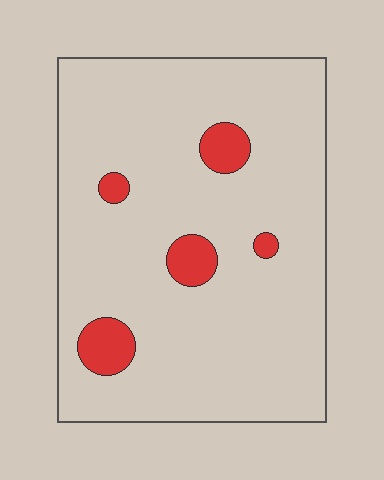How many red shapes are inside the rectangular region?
5.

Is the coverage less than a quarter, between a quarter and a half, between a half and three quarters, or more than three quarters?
Less than a quarter.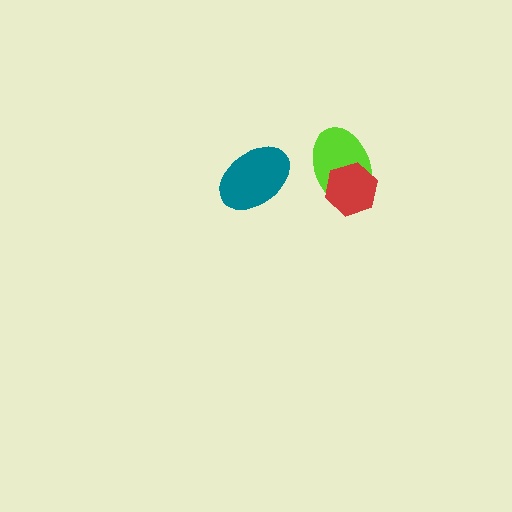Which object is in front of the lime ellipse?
The red hexagon is in front of the lime ellipse.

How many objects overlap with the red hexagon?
1 object overlaps with the red hexagon.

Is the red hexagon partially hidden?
No, no other shape covers it.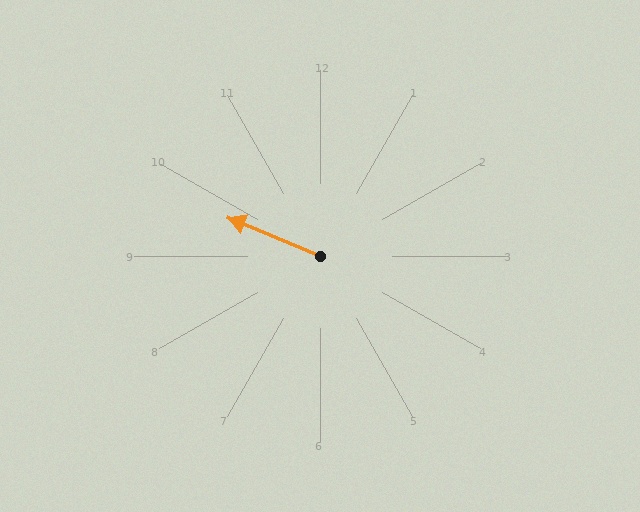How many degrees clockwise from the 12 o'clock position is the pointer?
Approximately 293 degrees.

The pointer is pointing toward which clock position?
Roughly 10 o'clock.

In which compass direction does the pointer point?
Northwest.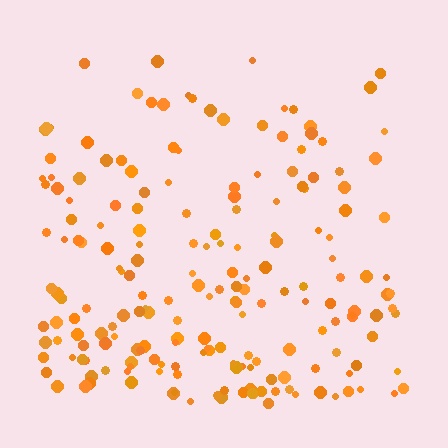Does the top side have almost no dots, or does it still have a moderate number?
Still a moderate number, just noticeably fewer than the bottom.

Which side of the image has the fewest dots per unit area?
The top.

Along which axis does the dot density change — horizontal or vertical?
Vertical.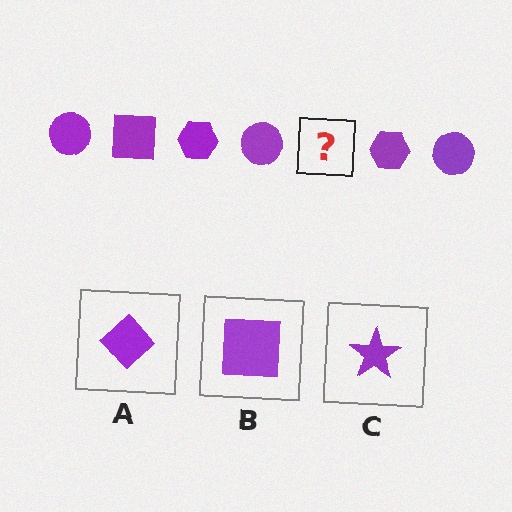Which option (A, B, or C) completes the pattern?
B.